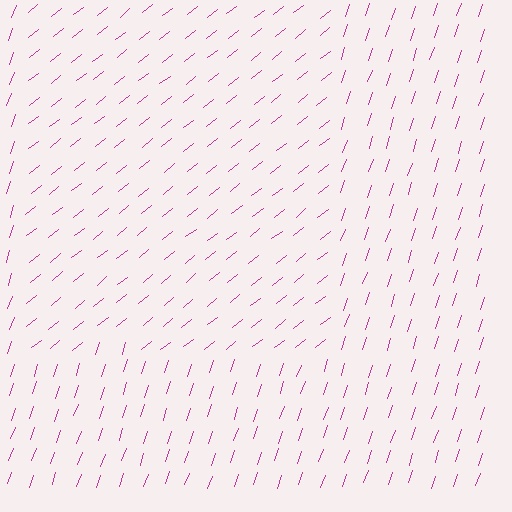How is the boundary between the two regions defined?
The boundary is defined purely by a change in line orientation (approximately 33 degrees difference). All lines are the same color and thickness.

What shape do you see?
I see a rectangle.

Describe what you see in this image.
The image is filled with small magenta line segments. A rectangle region in the image has lines oriented differently from the surrounding lines, creating a visible texture boundary.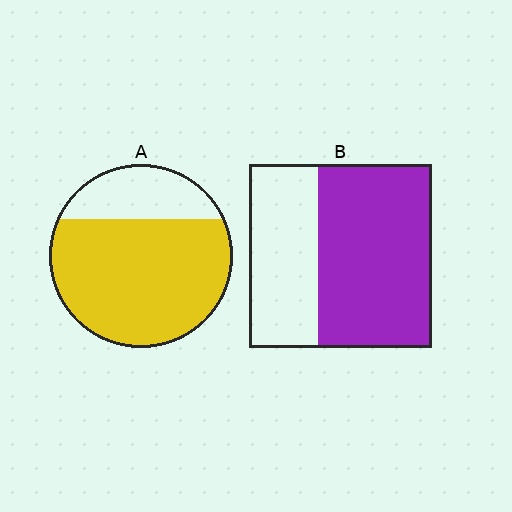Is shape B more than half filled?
Yes.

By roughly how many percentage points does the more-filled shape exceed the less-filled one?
By roughly 15 percentage points (A over B).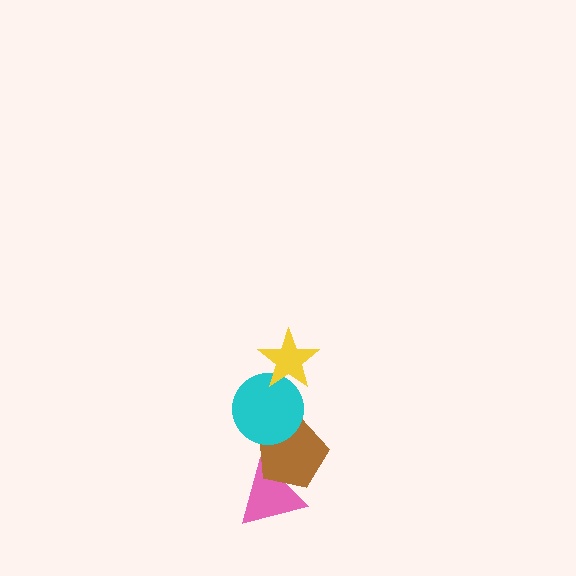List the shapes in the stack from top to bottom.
From top to bottom: the yellow star, the cyan circle, the brown pentagon, the pink triangle.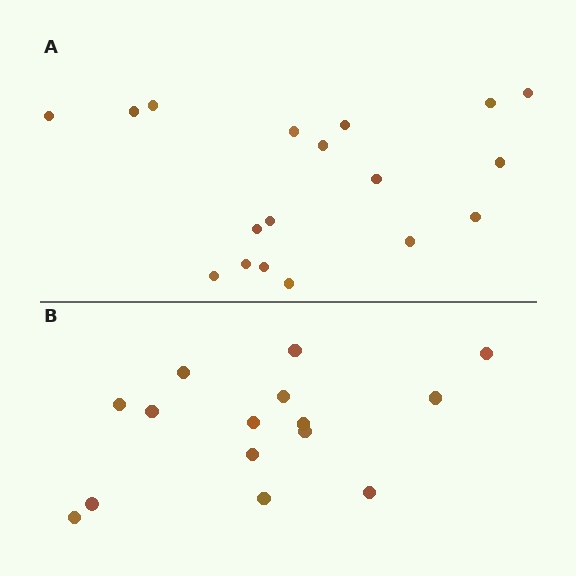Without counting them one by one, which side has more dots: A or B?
Region A (the top region) has more dots.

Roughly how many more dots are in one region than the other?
Region A has just a few more — roughly 2 or 3 more dots than region B.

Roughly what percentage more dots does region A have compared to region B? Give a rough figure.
About 20% more.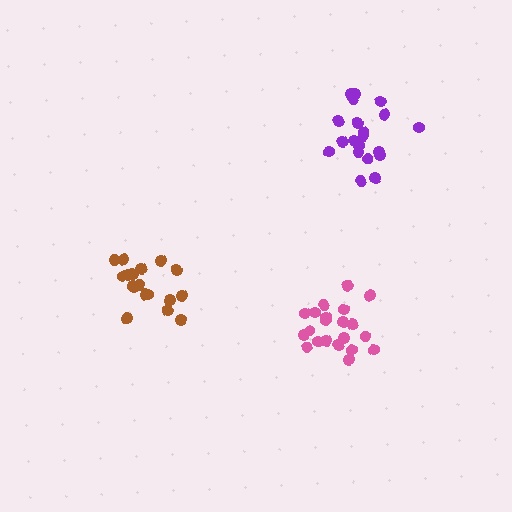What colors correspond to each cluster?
The clusters are colored: purple, pink, brown.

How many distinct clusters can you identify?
There are 3 distinct clusters.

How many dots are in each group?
Group 1: 20 dots, Group 2: 21 dots, Group 3: 18 dots (59 total).